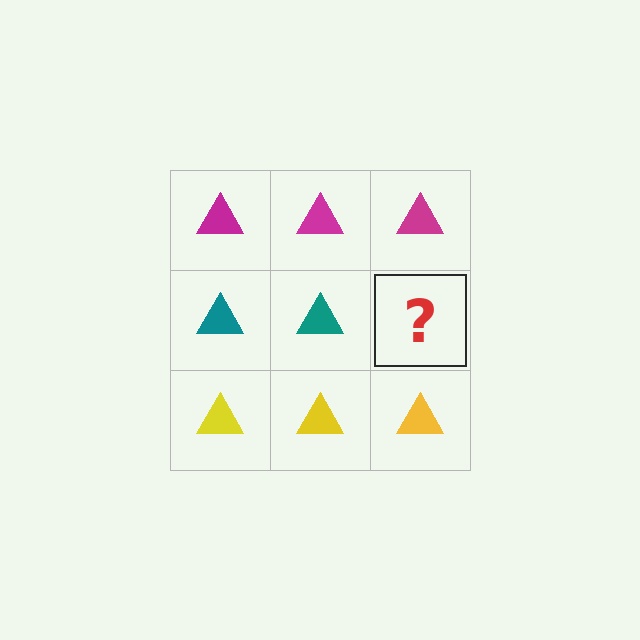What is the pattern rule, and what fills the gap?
The rule is that each row has a consistent color. The gap should be filled with a teal triangle.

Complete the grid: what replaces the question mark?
The question mark should be replaced with a teal triangle.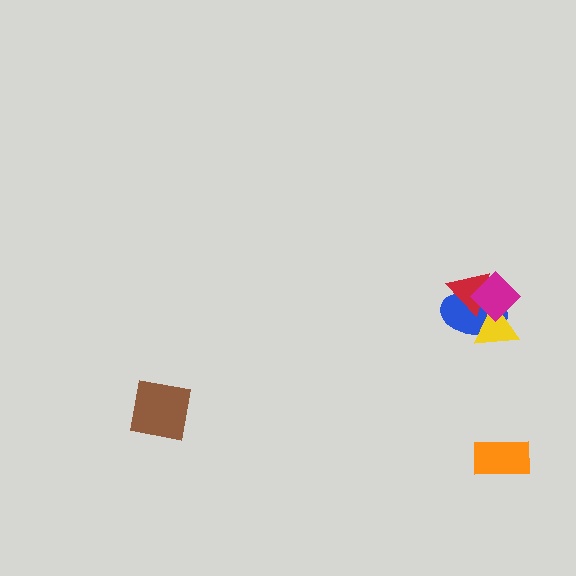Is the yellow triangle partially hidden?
Yes, it is partially covered by another shape.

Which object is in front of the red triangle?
The magenta diamond is in front of the red triangle.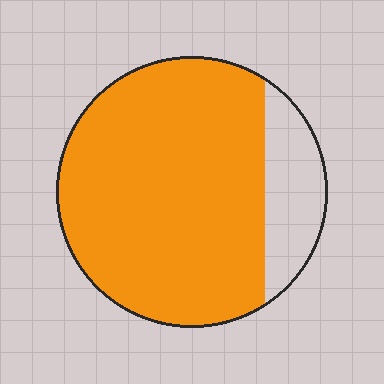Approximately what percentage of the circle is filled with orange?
Approximately 80%.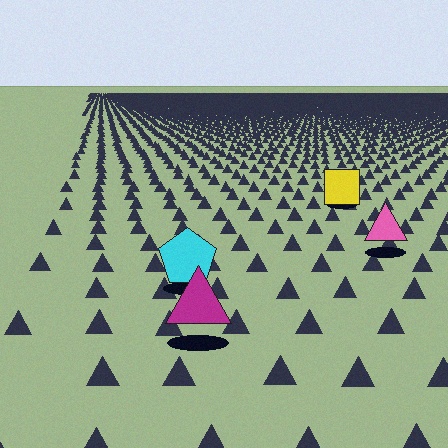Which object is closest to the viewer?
The magenta triangle is closest. The texture marks near it are larger and more spread out.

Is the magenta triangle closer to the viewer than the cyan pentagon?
Yes. The magenta triangle is closer — you can tell from the texture gradient: the ground texture is coarser near it.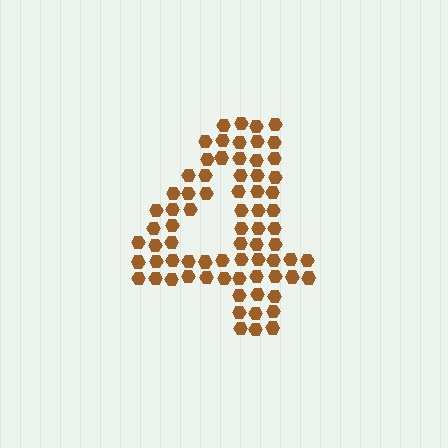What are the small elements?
The small elements are hexagons.